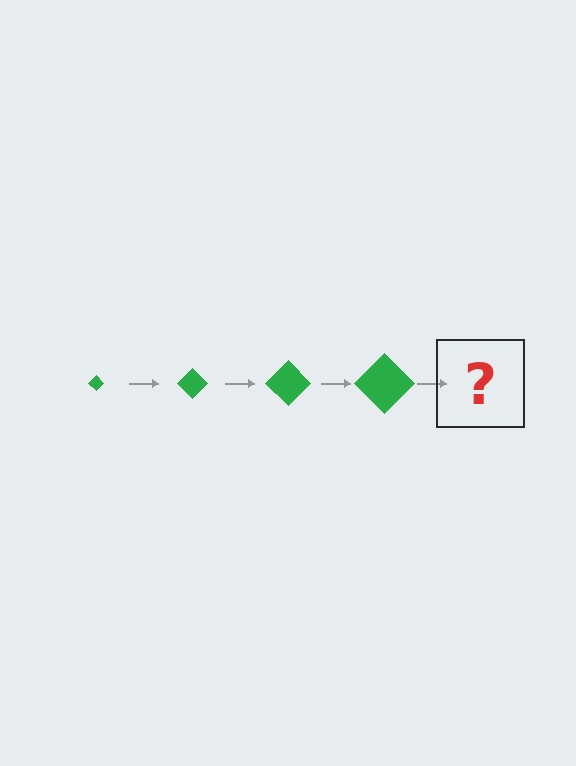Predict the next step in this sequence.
The next step is a green diamond, larger than the previous one.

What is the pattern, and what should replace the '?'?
The pattern is that the diamond gets progressively larger each step. The '?' should be a green diamond, larger than the previous one.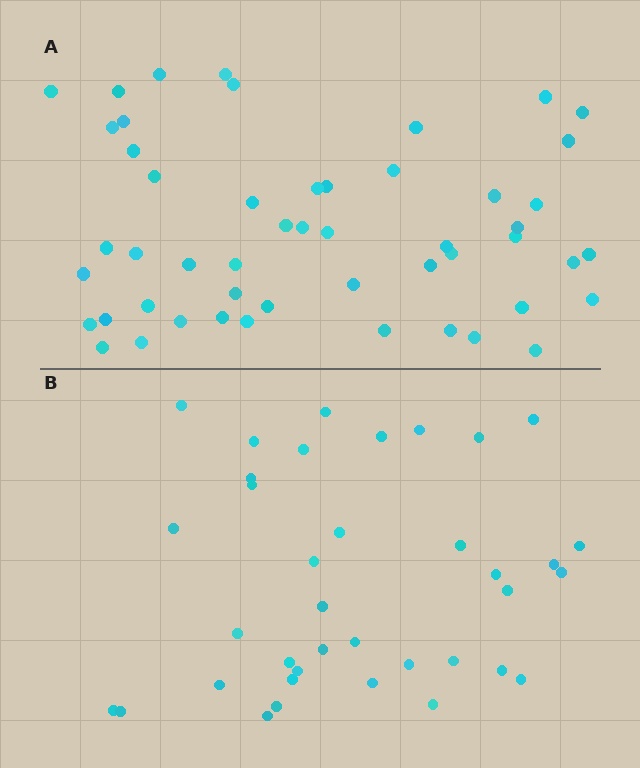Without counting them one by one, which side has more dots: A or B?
Region A (the top region) has more dots.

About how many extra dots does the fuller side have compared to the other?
Region A has approximately 15 more dots than region B.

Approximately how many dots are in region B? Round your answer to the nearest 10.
About 40 dots. (The exact count is 37, which rounds to 40.)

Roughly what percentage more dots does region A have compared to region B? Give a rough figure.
About 40% more.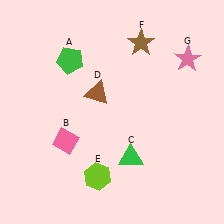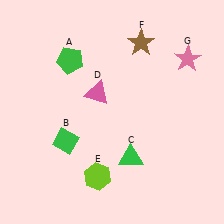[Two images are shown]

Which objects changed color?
B changed from pink to green. D changed from brown to pink.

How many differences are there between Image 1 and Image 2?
There are 2 differences between the two images.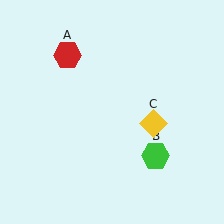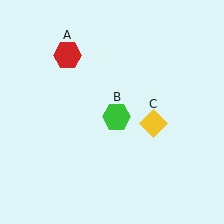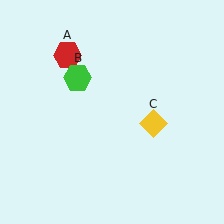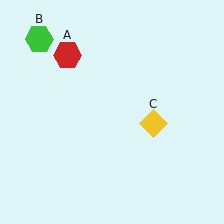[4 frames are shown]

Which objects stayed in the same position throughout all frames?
Red hexagon (object A) and yellow diamond (object C) remained stationary.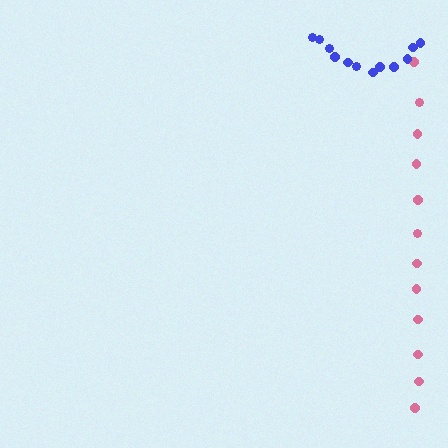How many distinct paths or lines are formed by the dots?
There are 2 distinct paths.